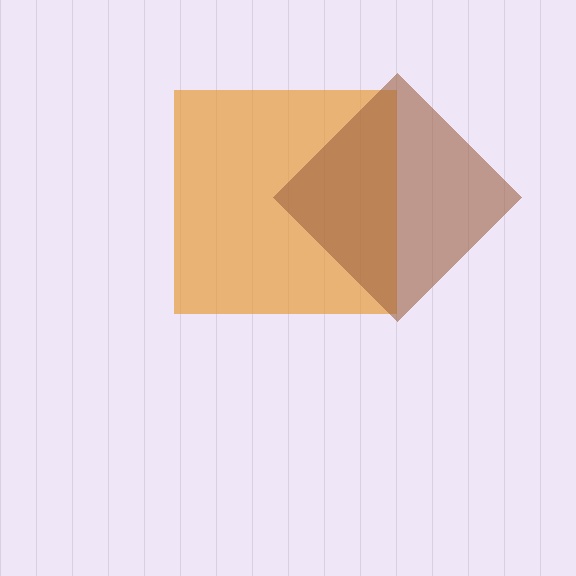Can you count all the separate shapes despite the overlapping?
Yes, there are 2 separate shapes.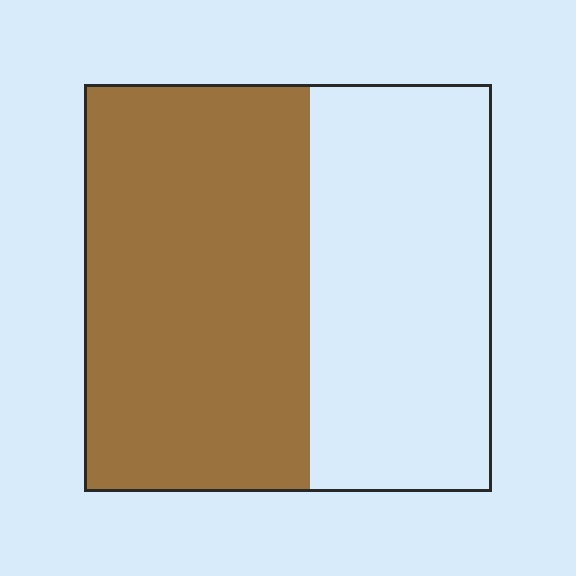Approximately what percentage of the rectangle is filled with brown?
Approximately 55%.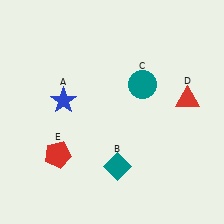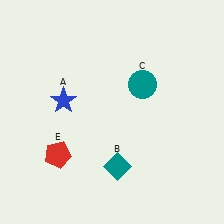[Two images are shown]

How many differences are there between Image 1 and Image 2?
There is 1 difference between the two images.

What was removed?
The red triangle (D) was removed in Image 2.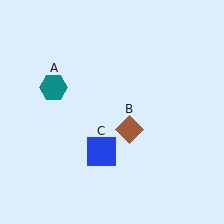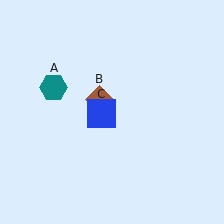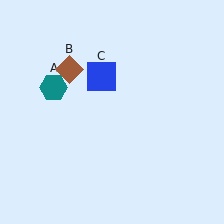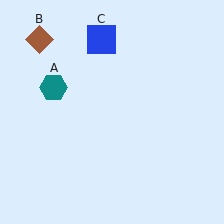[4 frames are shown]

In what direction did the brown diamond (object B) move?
The brown diamond (object B) moved up and to the left.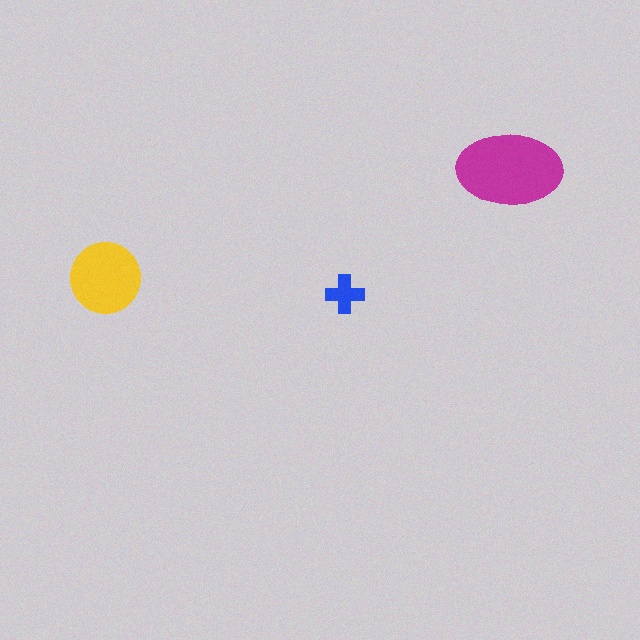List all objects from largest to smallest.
The magenta ellipse, the yellow circle, the blue cross.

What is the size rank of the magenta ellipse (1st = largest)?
1st.